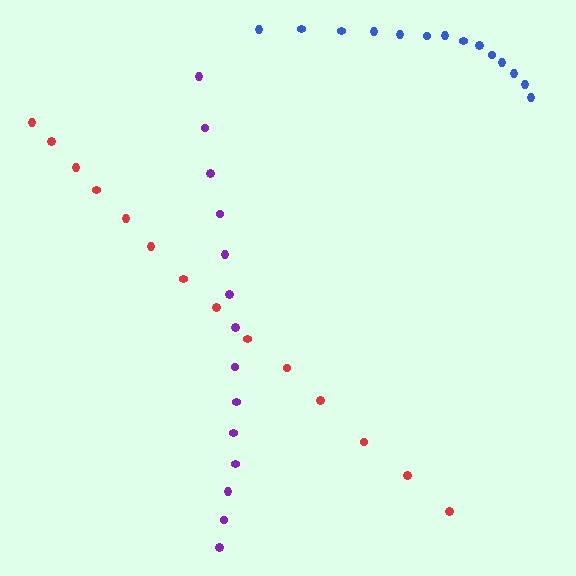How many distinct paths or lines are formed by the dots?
There are 3 distinct paths.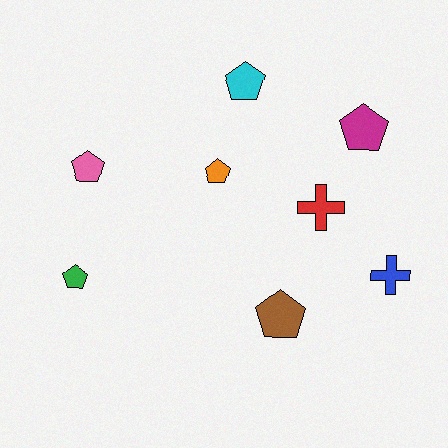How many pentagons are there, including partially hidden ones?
There are 6 pentagons.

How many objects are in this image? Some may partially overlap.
There are 8 objects.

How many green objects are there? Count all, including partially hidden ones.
There is 1 green object.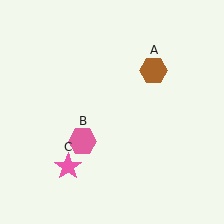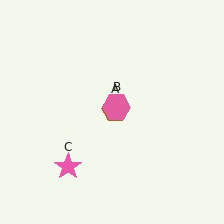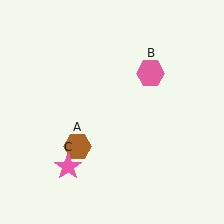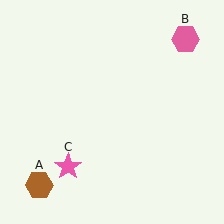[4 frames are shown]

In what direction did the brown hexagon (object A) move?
The brown hexagon (object A) moved down and to the left.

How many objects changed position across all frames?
2 objects changed position: brown hexagon (object A), pink hexagon (object B).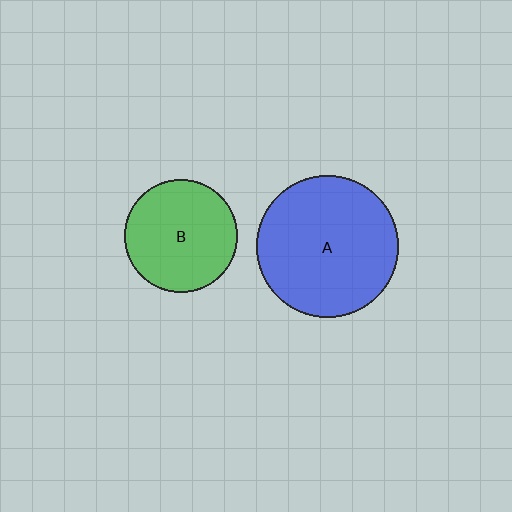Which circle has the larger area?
Circle A (blue).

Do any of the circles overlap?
No, none of the circles overlap.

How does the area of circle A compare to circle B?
Approximately 1.6 times.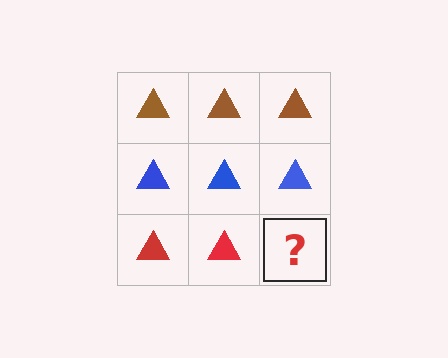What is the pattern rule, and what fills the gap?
The rule is that each row has a consistent color. The gap should be filled with a red triangle.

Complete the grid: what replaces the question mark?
The question mark should be replaced with a red triangle.